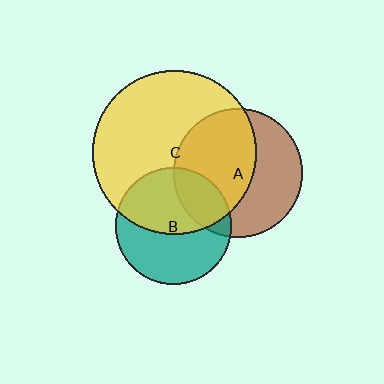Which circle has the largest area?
Circle C (yellow).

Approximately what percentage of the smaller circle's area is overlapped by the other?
Approximately 25%.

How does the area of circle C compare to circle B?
Approximately 2.0 times.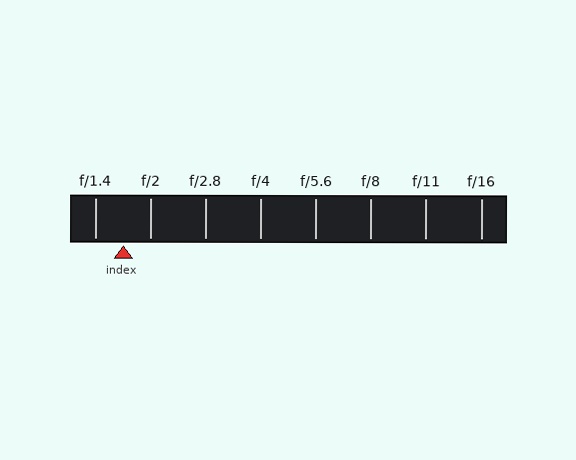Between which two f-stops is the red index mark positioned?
The index mark is between f/1.4 and f/2.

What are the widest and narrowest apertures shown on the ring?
The widest aperture shown is f/1.4 and the narrowest is f/16.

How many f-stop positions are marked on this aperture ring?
There are 8 f-stop positions marked.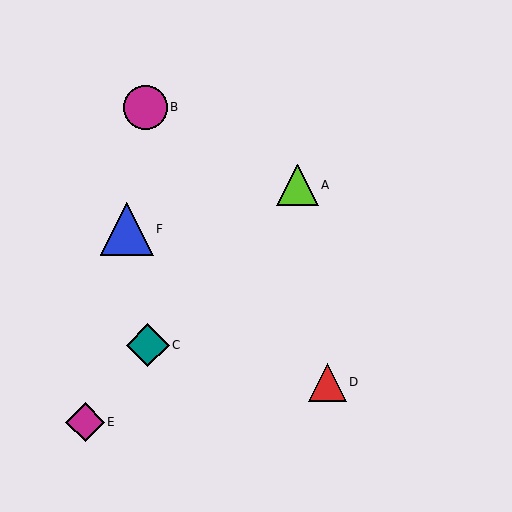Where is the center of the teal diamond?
The center of the teal diamond is at (148, 345).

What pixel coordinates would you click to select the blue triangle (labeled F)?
Click at (127, 229) to select the blue triangle F.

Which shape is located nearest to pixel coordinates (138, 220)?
The blue triangle (labeled F) at (127, 229) is nearest to that location.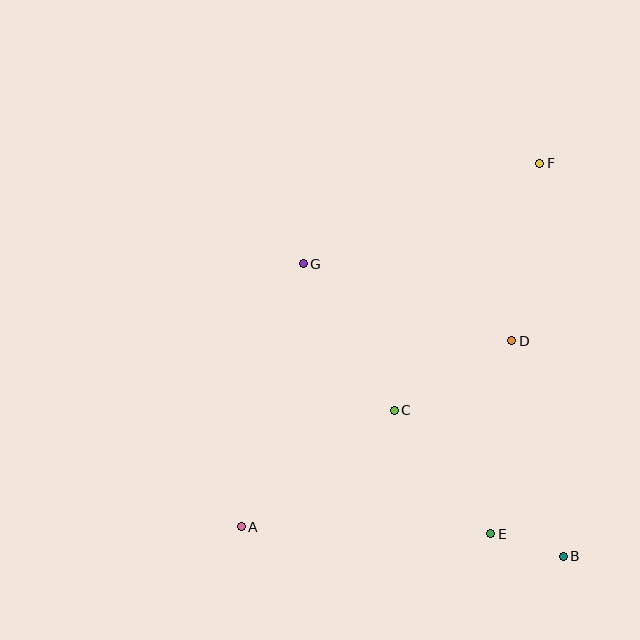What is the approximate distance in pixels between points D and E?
The distance between D and E is approximately 194 pixels.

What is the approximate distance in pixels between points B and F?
The distance between B and F is approximately 394 pixels.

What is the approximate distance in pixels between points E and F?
The distance between E and F is approximately 373 pixels.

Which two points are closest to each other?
Points B and E are closest to each other.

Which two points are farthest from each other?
Points A and F are farthest from each other.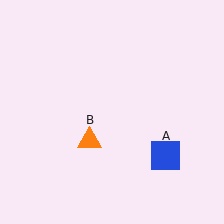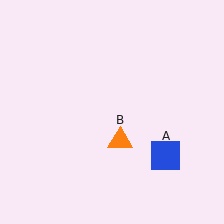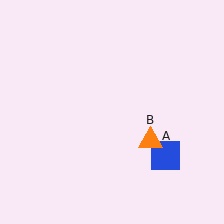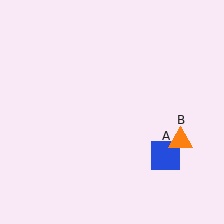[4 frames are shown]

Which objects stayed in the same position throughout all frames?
Blue square (object A) remained stationary.